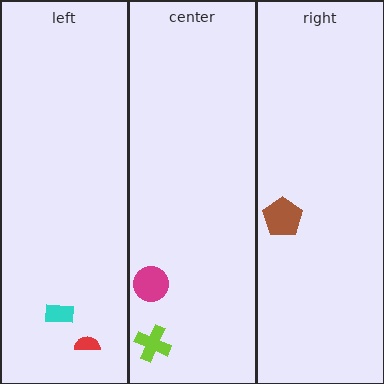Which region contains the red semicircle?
The left region.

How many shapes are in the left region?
2.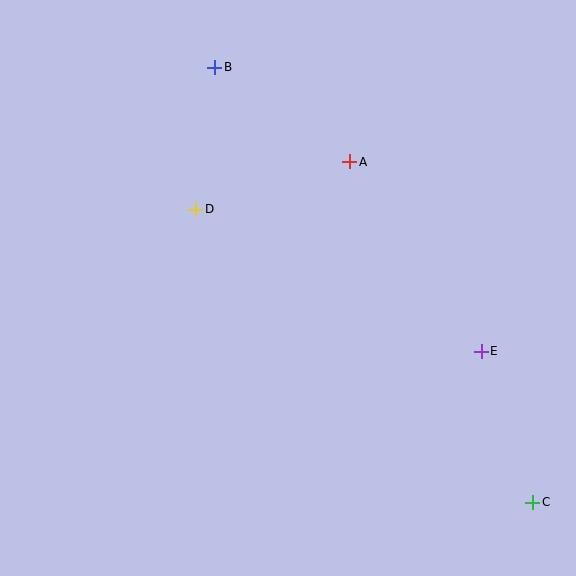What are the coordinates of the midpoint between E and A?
The midpoint between E and A is at (416, 257).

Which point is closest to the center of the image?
Point D at (196, 209) is closest to the center.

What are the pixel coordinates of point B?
Point B is at (215, 67).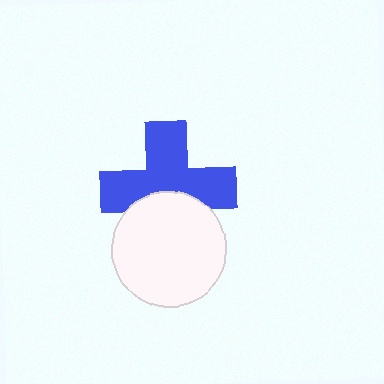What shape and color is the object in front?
The object in front is a white circle.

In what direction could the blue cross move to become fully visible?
The blue cross could move up. That would shift it out from behind the white circle entirely.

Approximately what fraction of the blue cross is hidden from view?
Roughly 32% of the blue cross is hidden behind the white circle.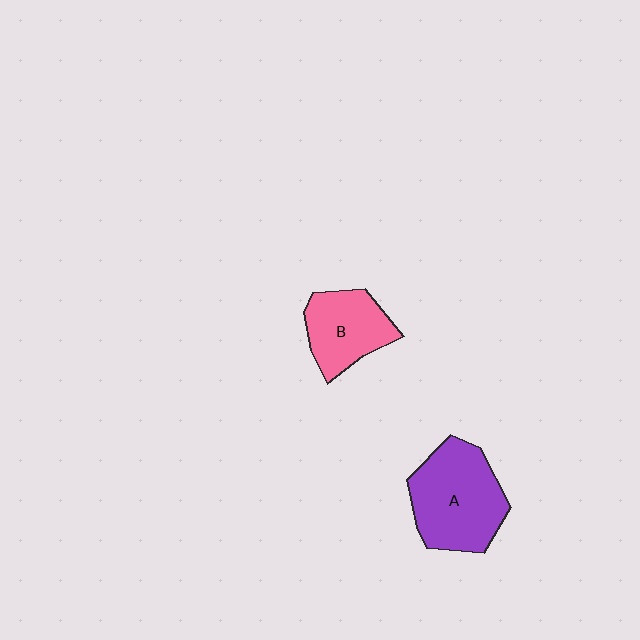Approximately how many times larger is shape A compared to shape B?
Approximately 1.5 times.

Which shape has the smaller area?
Shape B (pink).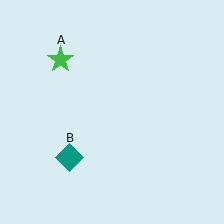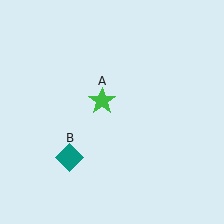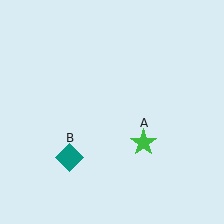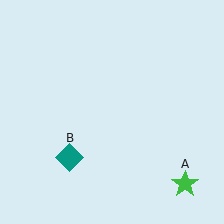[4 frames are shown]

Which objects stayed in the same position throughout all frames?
Teal diamond (object B) remained stationary.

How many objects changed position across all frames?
1 object changed position: green star (object A).